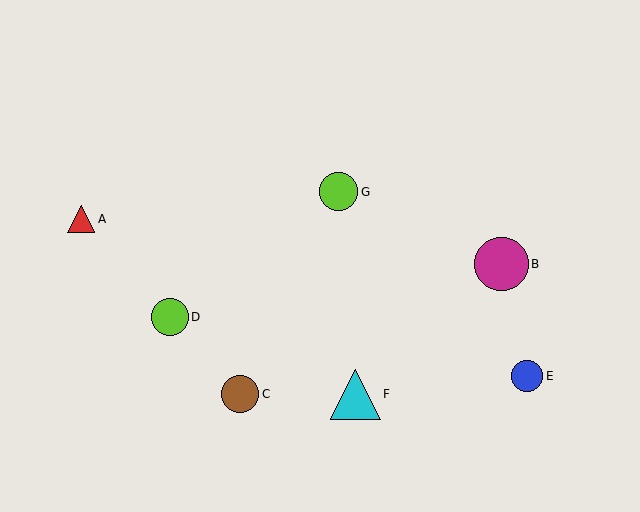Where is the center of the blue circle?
The center of the blue circle is at (527, 376).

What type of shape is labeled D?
Shape D is a lime circle.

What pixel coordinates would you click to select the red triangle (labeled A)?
Click at (81, 219) to select the red triangle A.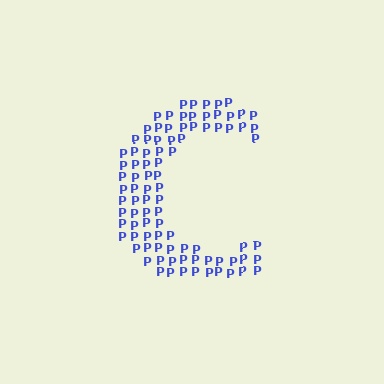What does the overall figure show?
The overall figure shows the letter C.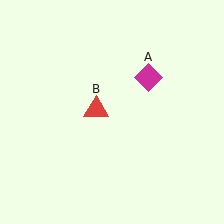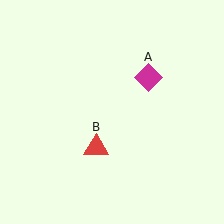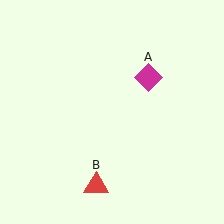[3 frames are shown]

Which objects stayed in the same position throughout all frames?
Magenta diamond (object A) remained stationary.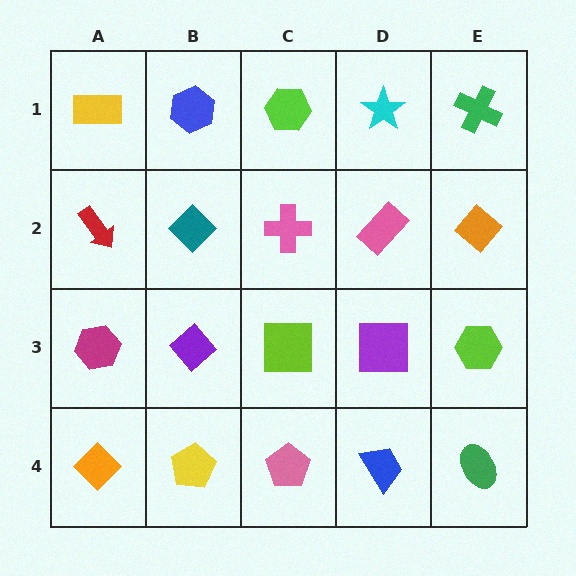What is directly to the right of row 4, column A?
A yellow pentagon.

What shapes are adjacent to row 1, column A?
A red arrow (row 2, column A), a blue hexagon (row 1, column B).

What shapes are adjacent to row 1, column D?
A pink rectangle (row 2, column D), a lime hexagon (row 1, column C), a green cross (row 1, column E).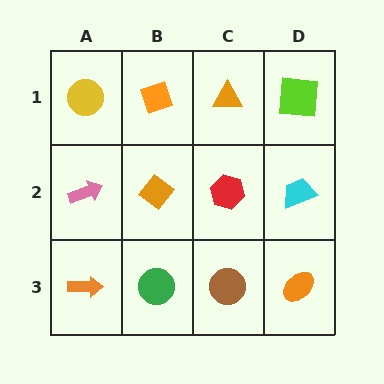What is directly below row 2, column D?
An orange ellipse.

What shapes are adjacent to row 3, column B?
An orange diamond (row 2, column B), an orange arrow (row 3, column A), a brown circle (row 3, column C).